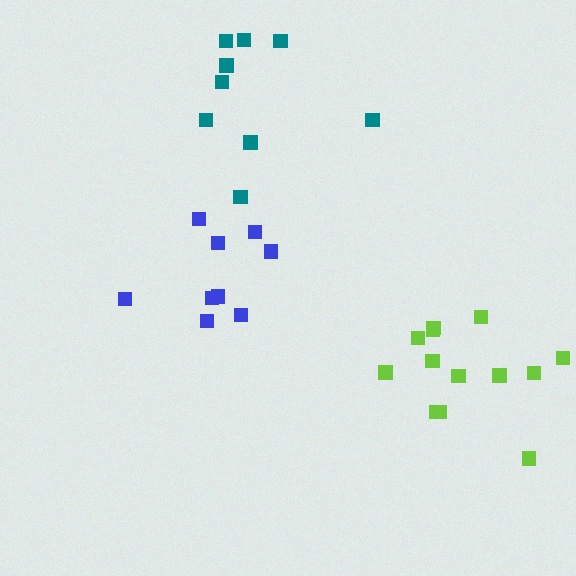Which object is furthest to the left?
The blue cluster is leftmost.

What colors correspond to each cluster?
The clusters are colored: blue, lime, teal.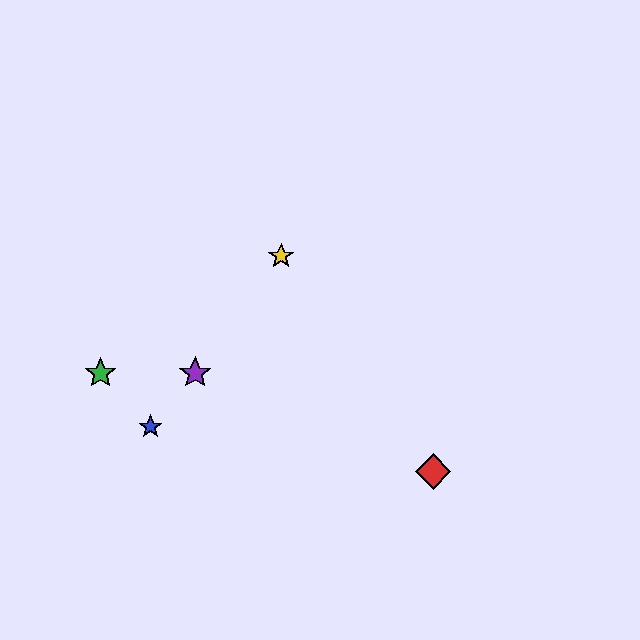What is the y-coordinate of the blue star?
The blue star is at y≈427.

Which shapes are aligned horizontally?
The green star, the purple star are aligned horizontally.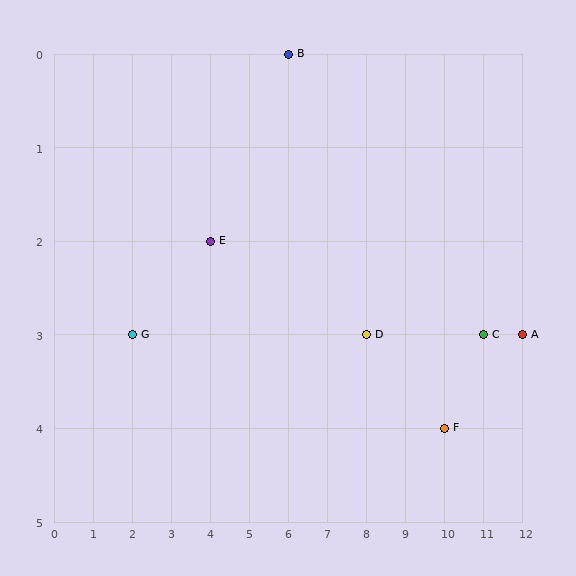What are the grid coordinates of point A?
Point A is at grid coordinates (12, 3).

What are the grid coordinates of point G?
Point G is at grid coordinates (2, 3).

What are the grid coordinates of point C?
Point C is at grid coordinates (11, 3).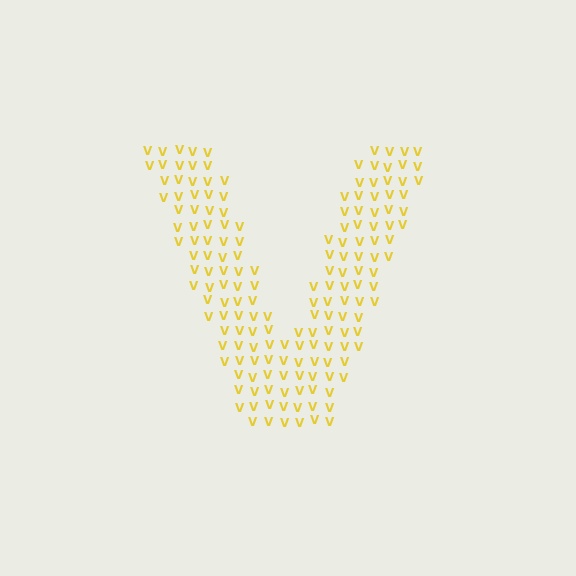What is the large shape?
The large shape is the letter V.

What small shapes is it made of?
It is made of small letter V's.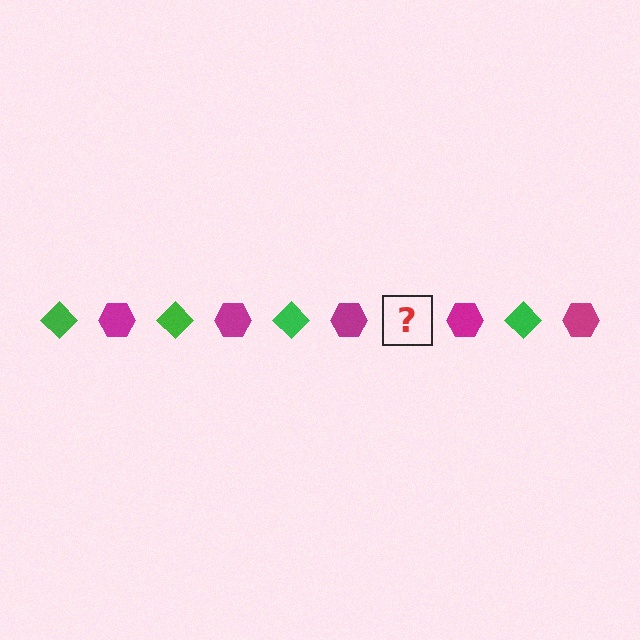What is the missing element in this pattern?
The missing element is a green diamond.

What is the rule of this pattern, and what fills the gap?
The rule is that the pattern alternates between green diamond and magenta hexagon. The gap should be filled with a green diamond.